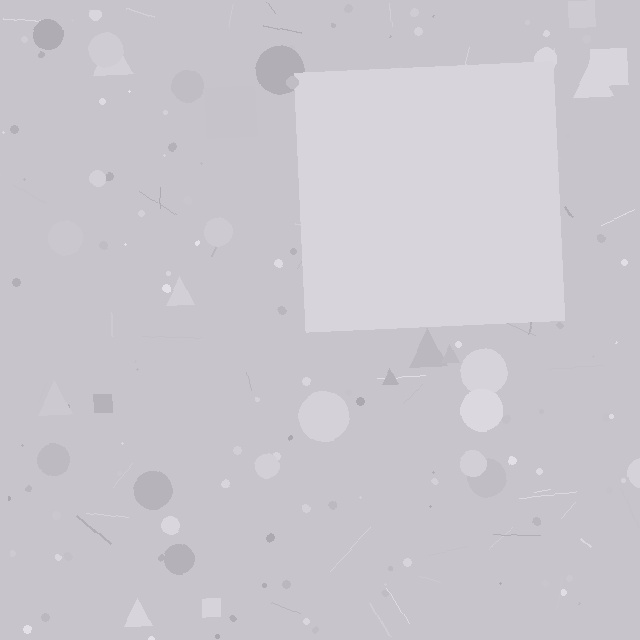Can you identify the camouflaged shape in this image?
The camouflaged shape is a square.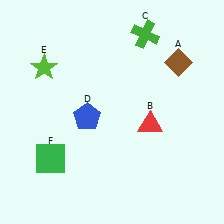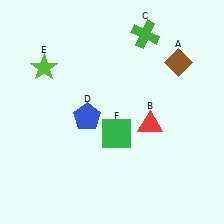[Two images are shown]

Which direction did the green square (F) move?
The green square (F) moved right.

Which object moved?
The green square (F) moved right.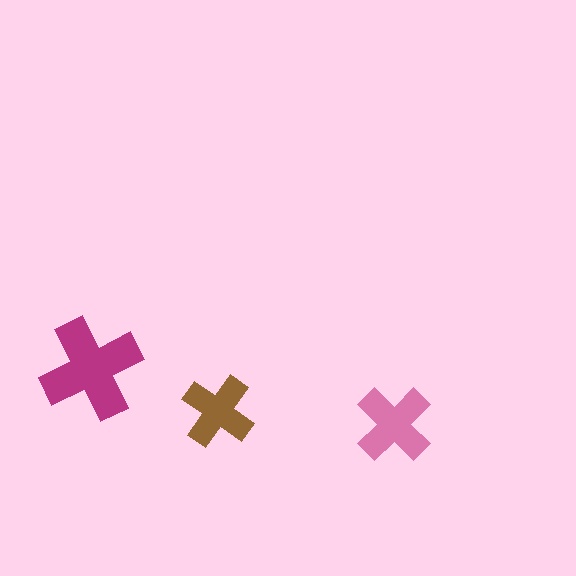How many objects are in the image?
There are 3 objects in the image.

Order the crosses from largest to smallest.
the magenta one, the pink one, the brown one.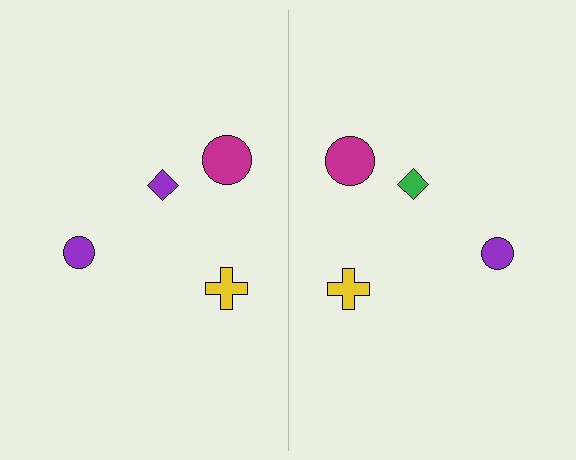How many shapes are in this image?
There are 8 shapes in this image.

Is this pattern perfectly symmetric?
No, the pattern is not perfectly symmetric. The green diamond on the right side breaks the symmetry — its mirror counterpart is purple.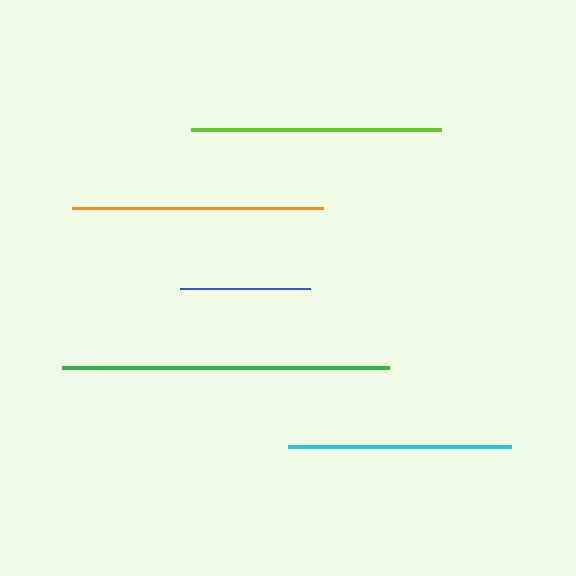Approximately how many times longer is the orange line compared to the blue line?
The orange line is approximately 1.9 times the length of the blue line.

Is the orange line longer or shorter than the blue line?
The orange line is longer than the blue line.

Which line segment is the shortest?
The blue line is the shortest at approximately 130 pixels.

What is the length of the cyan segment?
The cyan segment is approximately 223 pixels long.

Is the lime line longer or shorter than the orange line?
The orange line is longer than the lime line.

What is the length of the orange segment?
The orange segment is approximately 251 pixels long.